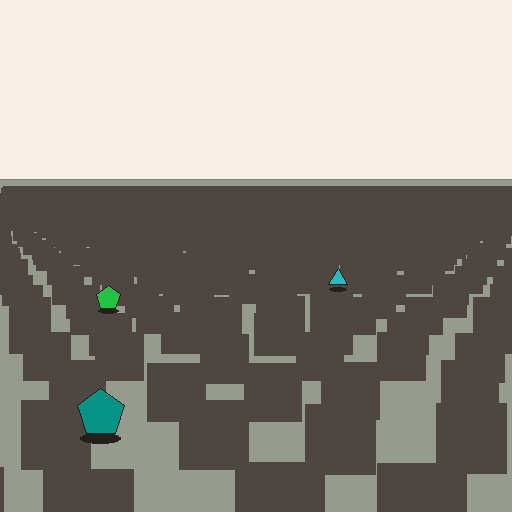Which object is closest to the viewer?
The teal pentagon is closest. The texture marks near it are larger and more spread out.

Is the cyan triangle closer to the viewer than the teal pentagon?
No. The teal pentagon is closer — you can tell from the texture gradient: the ground texture is coarser near it.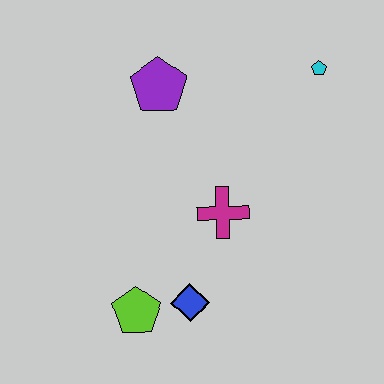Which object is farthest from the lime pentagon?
The cyan pentagon is farthest from the lime pentagon.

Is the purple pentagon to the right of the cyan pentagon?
No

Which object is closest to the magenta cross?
The blue diamond is closest to the magenta cross.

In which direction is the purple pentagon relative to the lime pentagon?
The purple pentagon is above the lime pentagon.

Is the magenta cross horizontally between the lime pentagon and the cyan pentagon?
Yes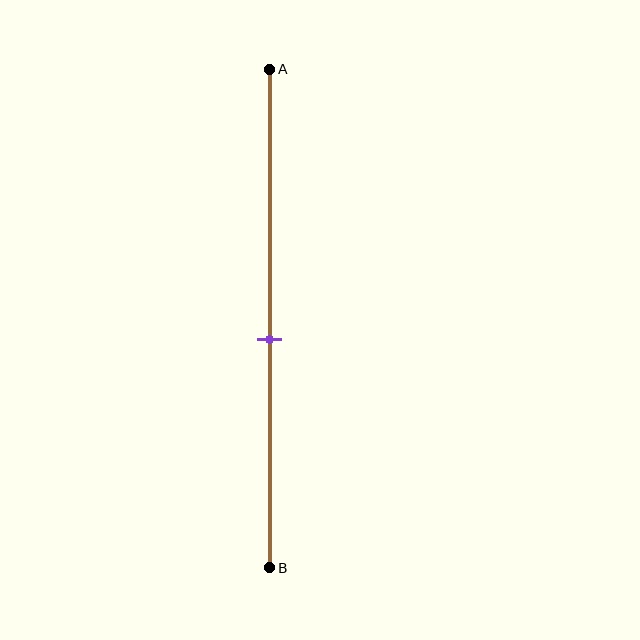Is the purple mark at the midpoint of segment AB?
No, the mark is at about 55% from A, not at the 50% midpoint.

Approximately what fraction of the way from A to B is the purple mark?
The purple mark is approximately 55% of the way from A to B.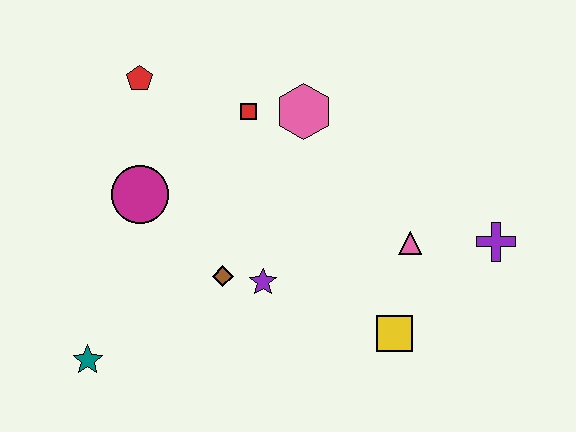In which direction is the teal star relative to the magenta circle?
The teal star is below the magenta circle.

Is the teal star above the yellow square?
No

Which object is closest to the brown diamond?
The purple star is closest to the brown diamond.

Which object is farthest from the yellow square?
The red pentagon is farthest from the yellow square.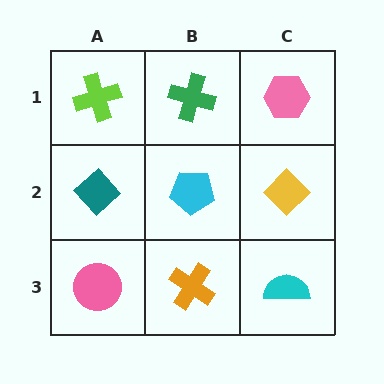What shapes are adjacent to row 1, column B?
A cyan pentagon (row 2, column B), a lime cross (row 1, column A), a pink hexagon (row 1, column C).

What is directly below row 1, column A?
A teal diamond.